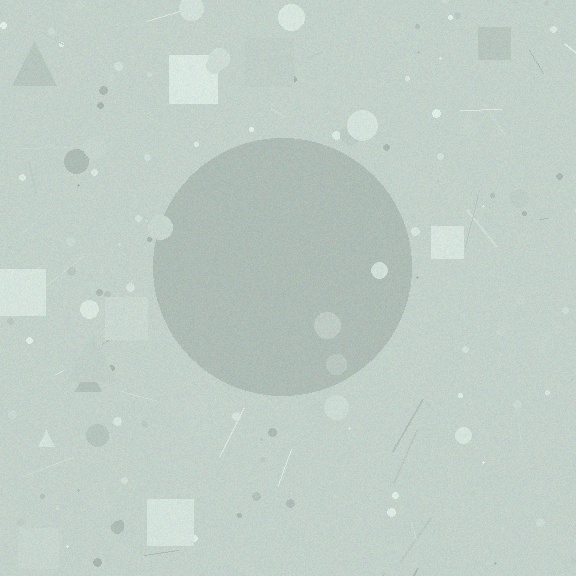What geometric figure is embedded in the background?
A circle is embedded in the background.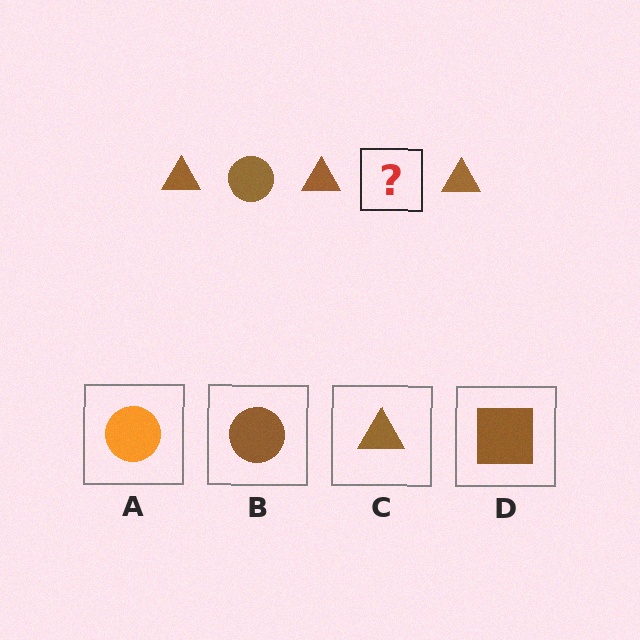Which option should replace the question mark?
Option B.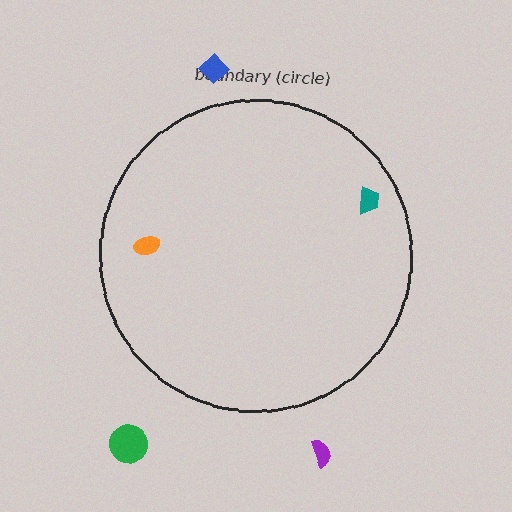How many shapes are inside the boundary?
2 inside, 3 outside.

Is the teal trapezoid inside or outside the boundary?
Inside.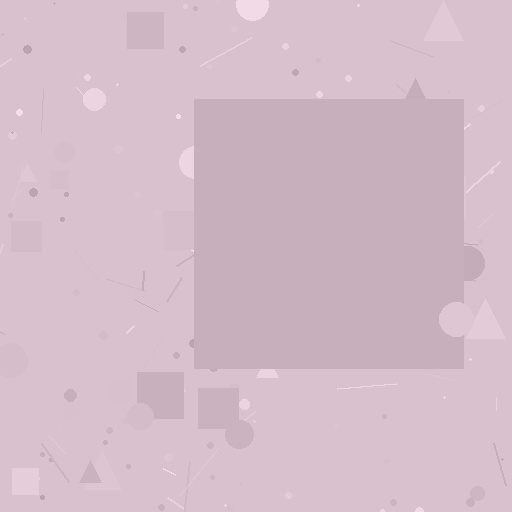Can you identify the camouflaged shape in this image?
The camouflaged shape is a square.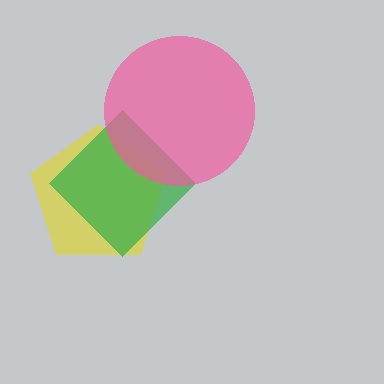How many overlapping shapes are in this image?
There are 3 overlapping shapes in the image.